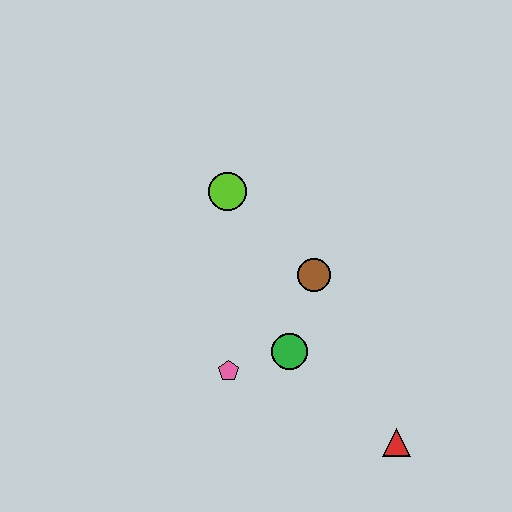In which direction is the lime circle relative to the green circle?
The lime circle is above the green circle.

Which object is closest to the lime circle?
The brown circle is closest to the lime circle.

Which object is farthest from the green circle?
The lime circle is farthest from the green circle.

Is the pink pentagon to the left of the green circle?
Yes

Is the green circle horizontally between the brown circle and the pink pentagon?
Yes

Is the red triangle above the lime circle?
No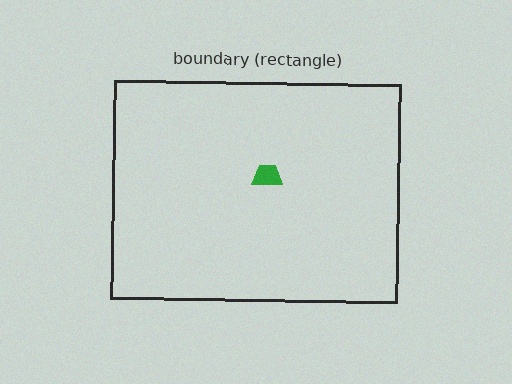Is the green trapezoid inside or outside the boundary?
Inside.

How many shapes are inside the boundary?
1 inside, 0 outside.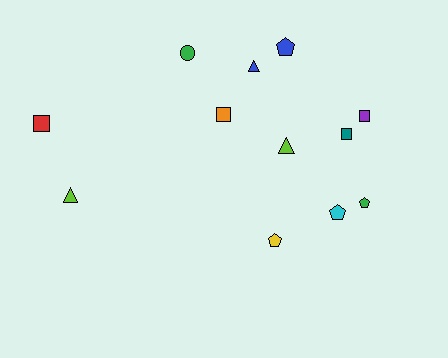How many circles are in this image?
There is 1 circle.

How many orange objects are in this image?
There is 1 orange object.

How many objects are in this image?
There are 12 objects.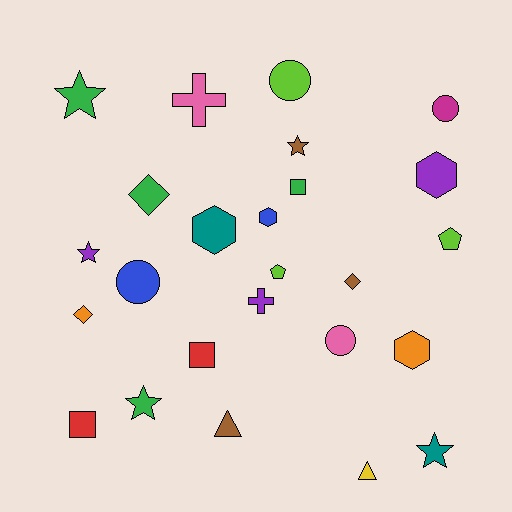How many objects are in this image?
There are 25 objects.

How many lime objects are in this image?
There are 3 lime objects.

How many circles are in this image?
There are 4 circles.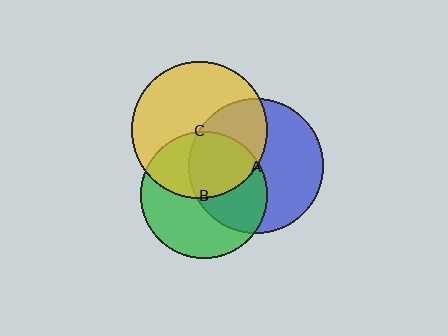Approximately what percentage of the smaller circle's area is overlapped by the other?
Approximately 45%.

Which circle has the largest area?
Circle C (yellow).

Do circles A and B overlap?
Yes.